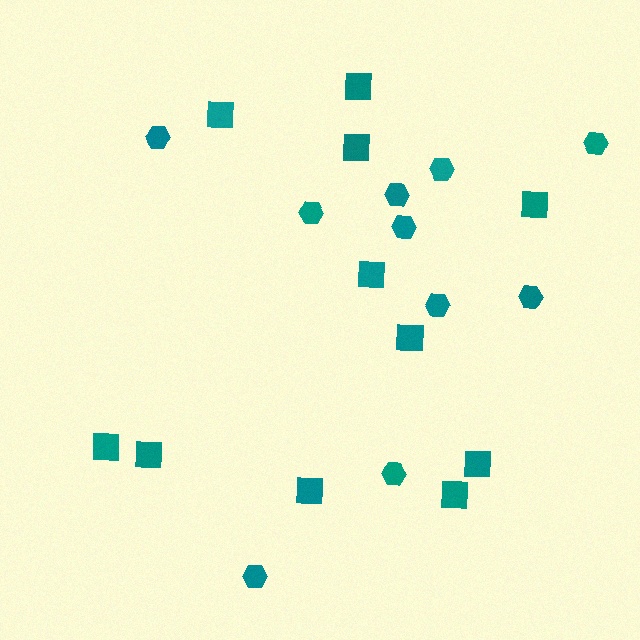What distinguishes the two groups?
There are 2 groups: one group of squares (11) and one group of hexagons (10).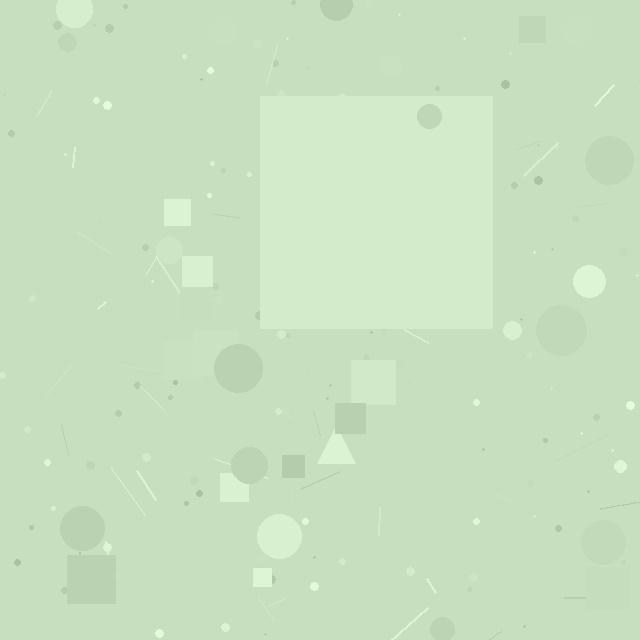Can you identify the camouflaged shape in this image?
The camouflaged shape is a square.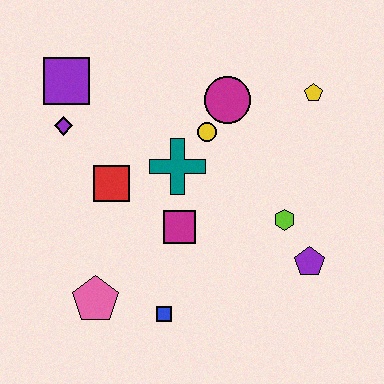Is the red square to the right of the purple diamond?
Yes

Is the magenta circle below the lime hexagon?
No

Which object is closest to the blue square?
The pink pentagon is closest to the blue square.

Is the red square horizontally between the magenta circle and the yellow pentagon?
No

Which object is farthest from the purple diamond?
The purple pentagon is farthest from the purple diamond.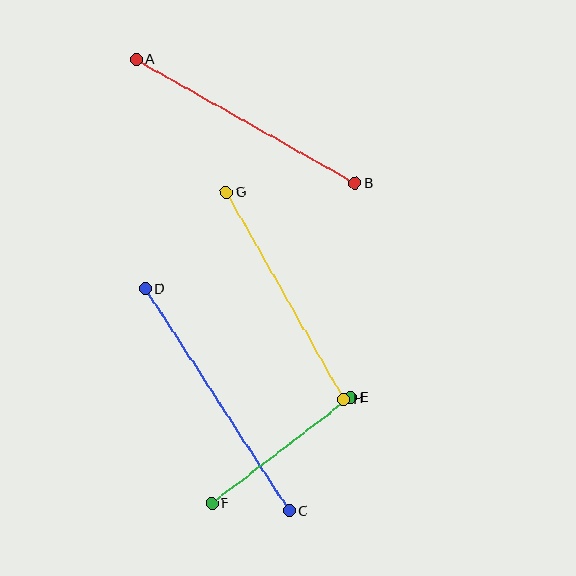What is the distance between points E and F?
The distance is approximately 175 pixels.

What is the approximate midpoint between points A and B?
The midpoint is at approximately (246, 122) pixels.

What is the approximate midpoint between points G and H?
The midpoint is at approximately (285, 296) pixels.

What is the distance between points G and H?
The distance is approximately 238 pixels.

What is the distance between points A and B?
The distance is approximately 252 pixels.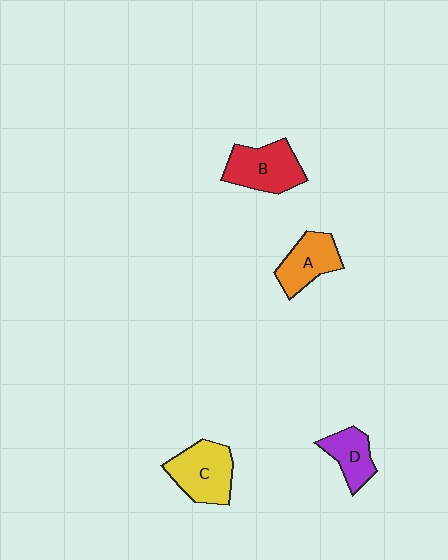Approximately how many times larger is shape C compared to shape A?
Approximately 1.3 times.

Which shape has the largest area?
Shape C (yellow).